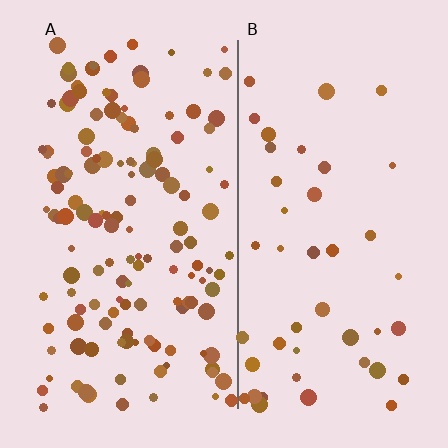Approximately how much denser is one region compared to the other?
Approximately 3.2× — region A over region B.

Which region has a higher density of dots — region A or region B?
A (the left).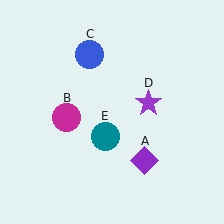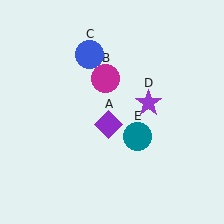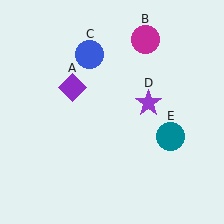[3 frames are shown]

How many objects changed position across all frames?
3 objects changed position: purple diamond (object A), magenta circle (object B), teal circle (object E).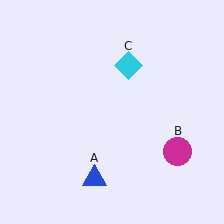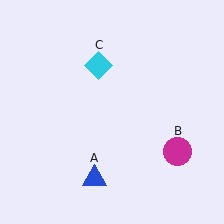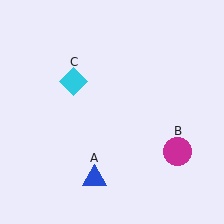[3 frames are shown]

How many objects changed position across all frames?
1 object changed position: cyan diamond (object C).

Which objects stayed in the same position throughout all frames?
Blue triangle (object A) and magenta circle (object B) remained stationary.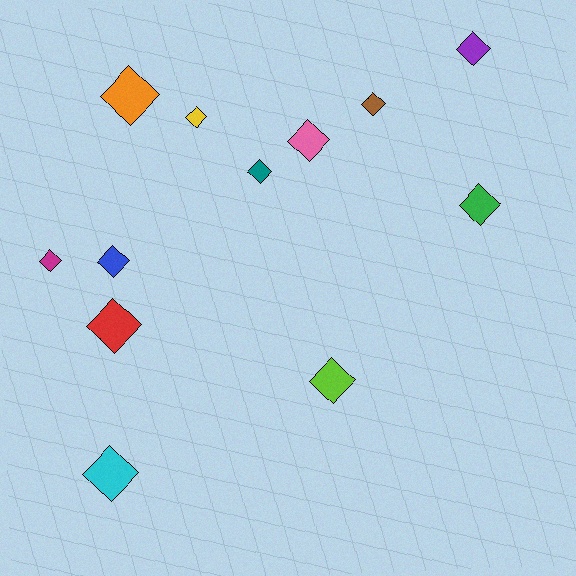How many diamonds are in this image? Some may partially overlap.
There are 12 diamonds.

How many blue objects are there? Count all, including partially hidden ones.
There is 1 blue object.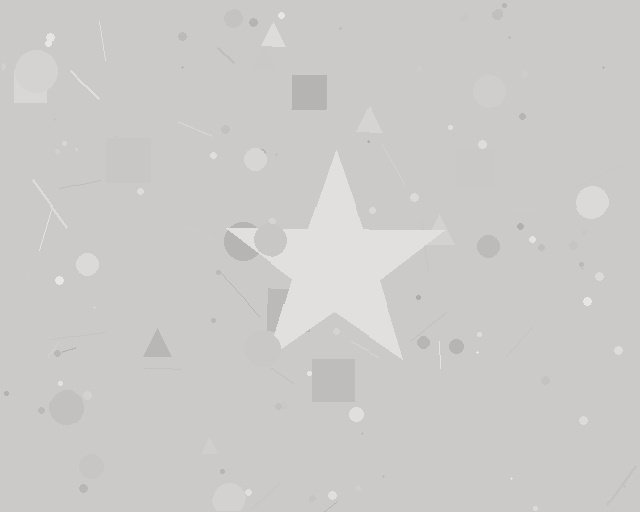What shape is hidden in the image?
A star is hidden in the image.